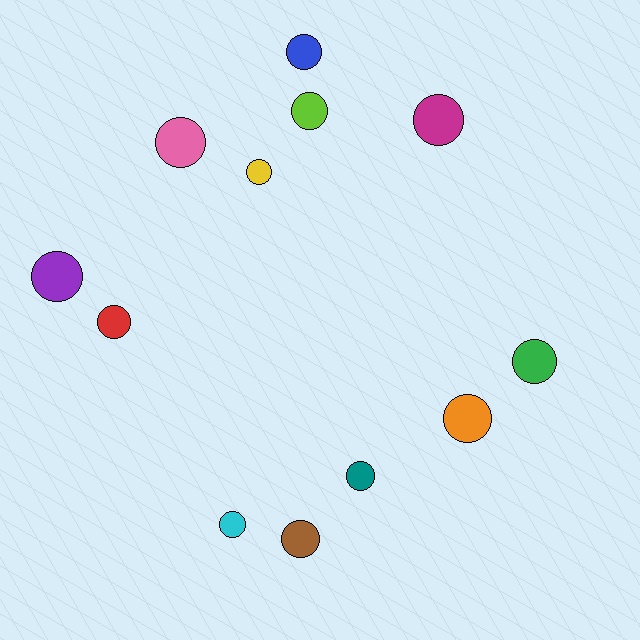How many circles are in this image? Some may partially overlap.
There are 12 circles.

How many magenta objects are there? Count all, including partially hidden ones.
There is 1 magenta object.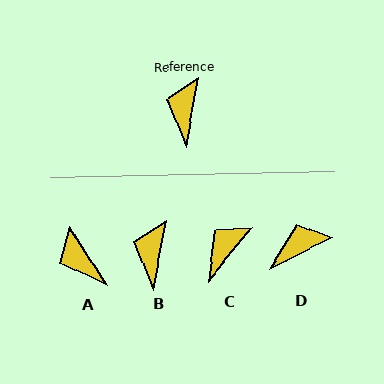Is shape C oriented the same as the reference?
No, it is off by about 29 degrees.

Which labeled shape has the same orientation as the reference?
B.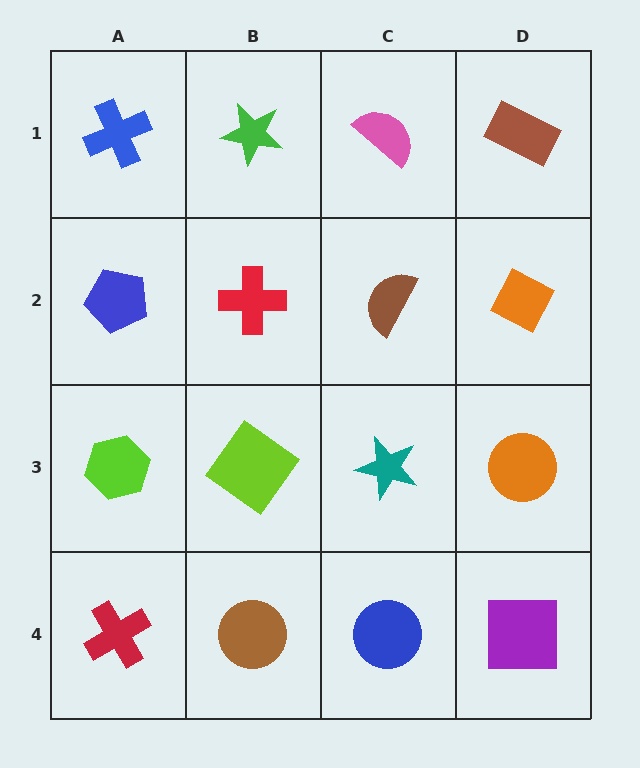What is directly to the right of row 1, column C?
A brown rectangle.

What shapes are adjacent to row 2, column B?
A green star (row 1, column B), a lime diamond (row 3, column B), a blue pentagon (row 2, column A), a brown semicircle (row 2, column C).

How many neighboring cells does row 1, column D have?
2.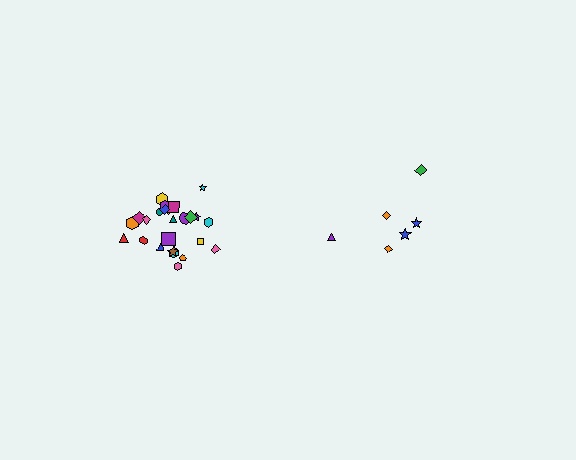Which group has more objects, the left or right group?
The left group.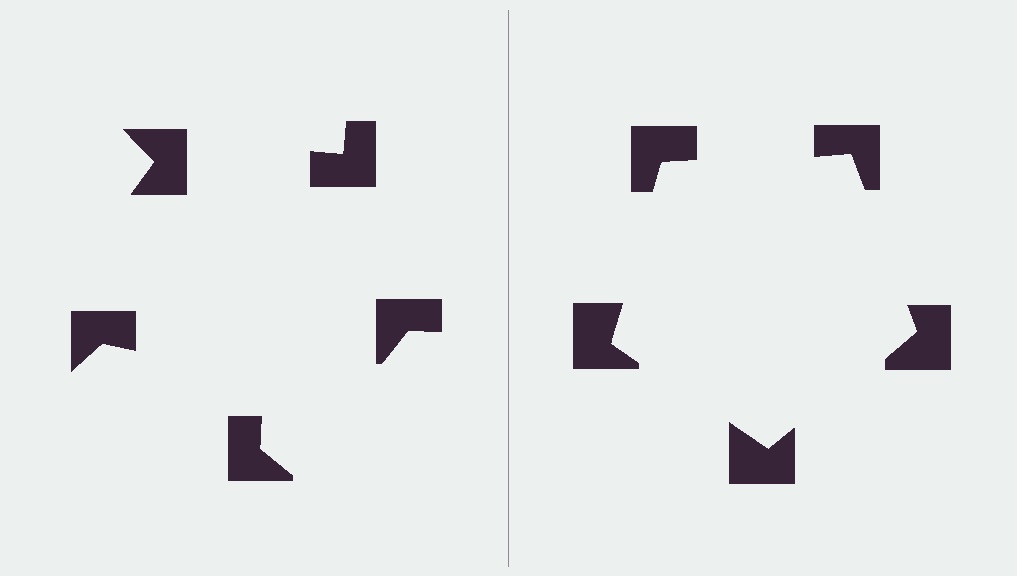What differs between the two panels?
The notched squares are positioned identically on both sides; only the wedge orientations differ. On the right they align to a pentagon; on the left they are misaligned.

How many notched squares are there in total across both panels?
10 — 5 on each side.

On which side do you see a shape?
An illusory pentagon appears on the right side. On the left side the wedge cuts are rotated, so no coherent shape forms.